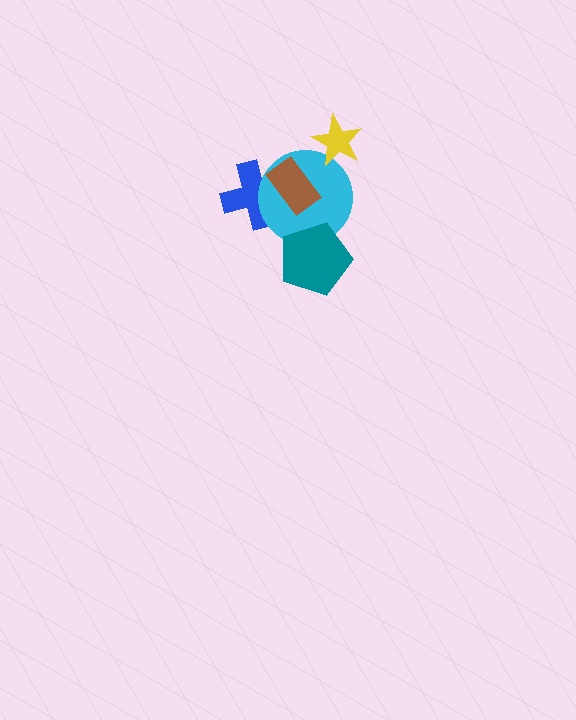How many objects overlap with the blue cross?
2 objects overlap with the blue cross.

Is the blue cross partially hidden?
Yes, it is partially covered by another shape.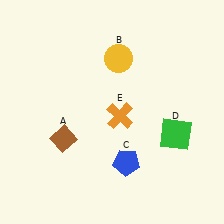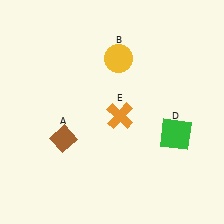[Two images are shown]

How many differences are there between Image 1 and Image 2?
There is 1 difference between the two images.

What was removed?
The blue pentagon (C) was removed in Image 2.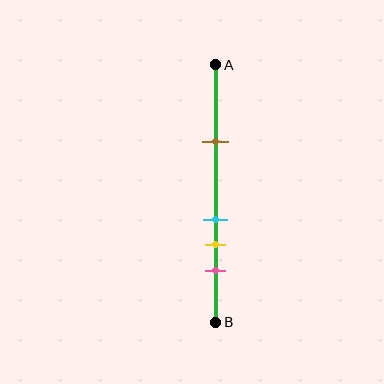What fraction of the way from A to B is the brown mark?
The brown mark is approximately 30% (0.3) of the way from A to B.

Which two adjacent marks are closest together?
The cyan and yellow marks are the closest adjacent pair.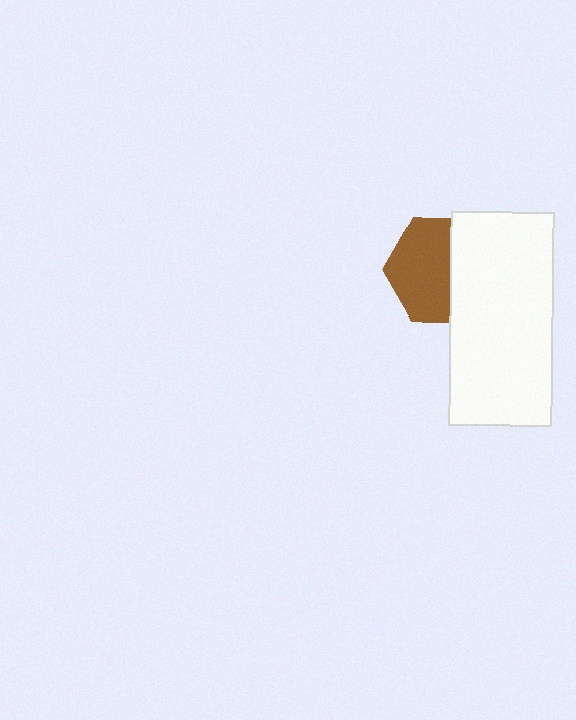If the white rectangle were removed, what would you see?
You would see the complete brown hexagon.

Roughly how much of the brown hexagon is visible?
About half of it is visible (roughly 59%).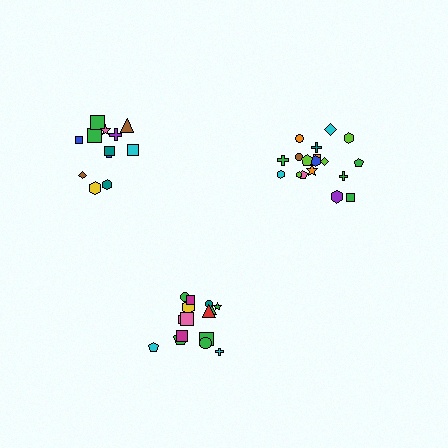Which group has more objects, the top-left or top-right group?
The top-right group.